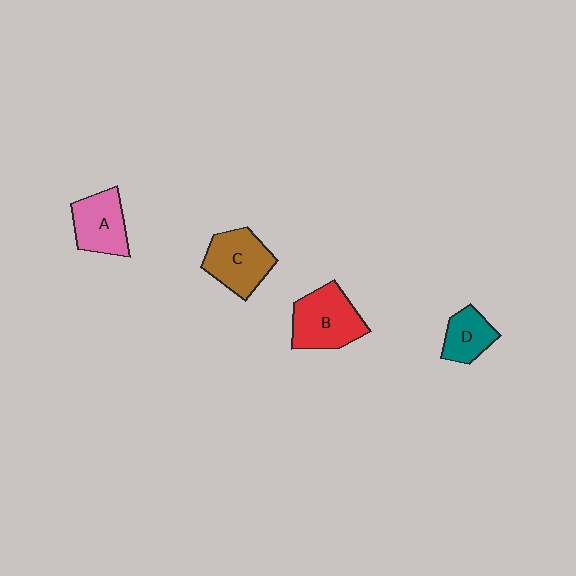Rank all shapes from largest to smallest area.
From largest to smallest: B (red), C (brown), A (pink), D (teal).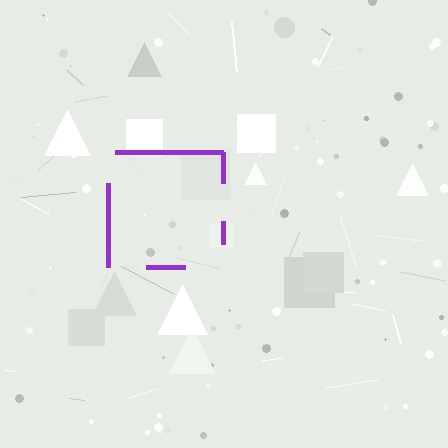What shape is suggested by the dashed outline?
The dashed outline suggests a square.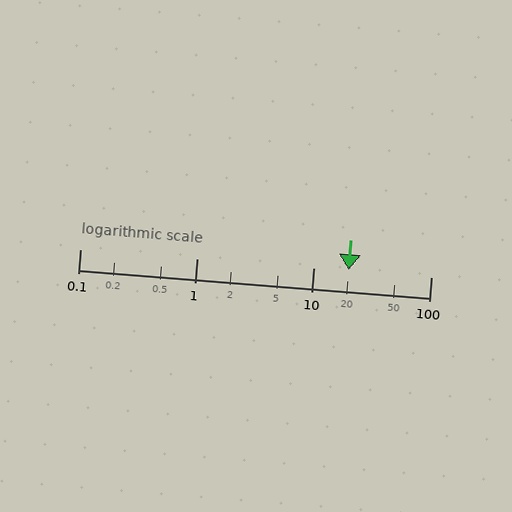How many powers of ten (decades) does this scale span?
The scale spans 3 decades, from 0.1 to 100.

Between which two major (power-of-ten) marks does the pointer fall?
The pointer is between 10 and 100.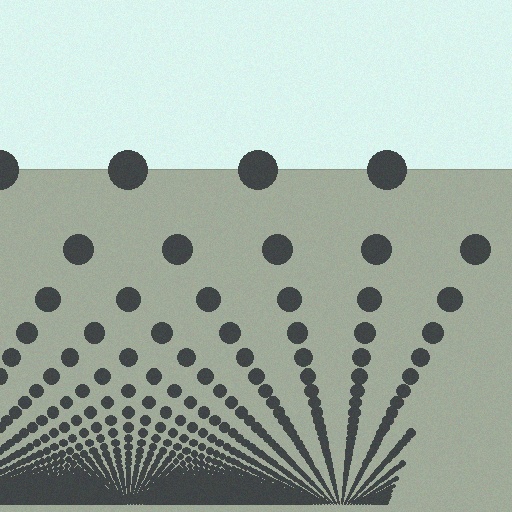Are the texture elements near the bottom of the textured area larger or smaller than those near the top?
Smaller. The gradient is inverted — elements near the bottom are smaller and denser.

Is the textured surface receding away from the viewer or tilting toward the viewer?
The surface appears to tilt toward the viewer. Texture elements get larger and sparser toward the top.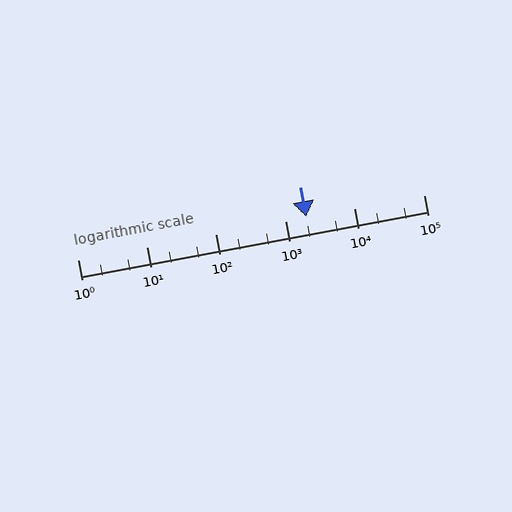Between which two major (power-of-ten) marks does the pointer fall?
The pointer is between 1000 and 10000.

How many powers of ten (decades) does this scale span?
The scale spans 5 decades, from 1 to 100000.